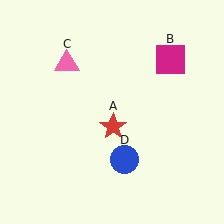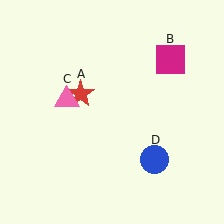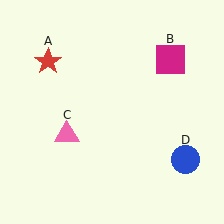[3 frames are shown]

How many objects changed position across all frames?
3 objects changed position: red star (object A), pink triangle (object C), blue circle (object D).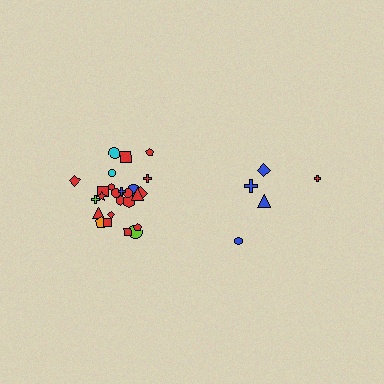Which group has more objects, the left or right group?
The left group.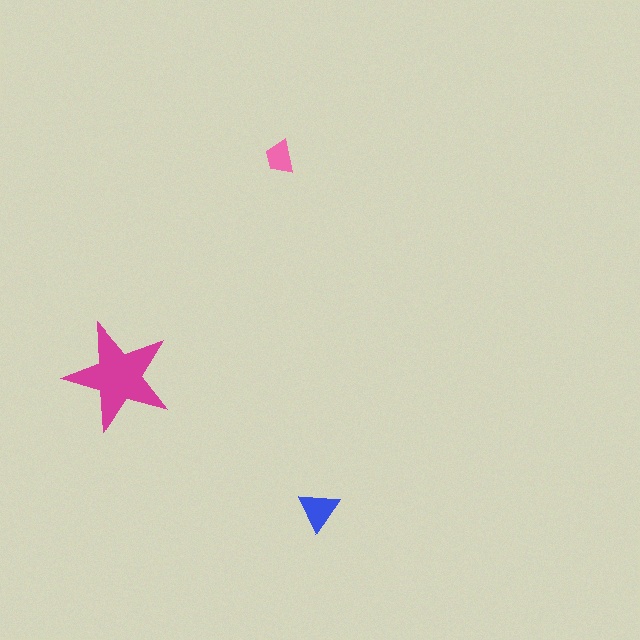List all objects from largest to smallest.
The magenta star, the blue triangle, the pink trapezoid.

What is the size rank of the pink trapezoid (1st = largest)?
3rd.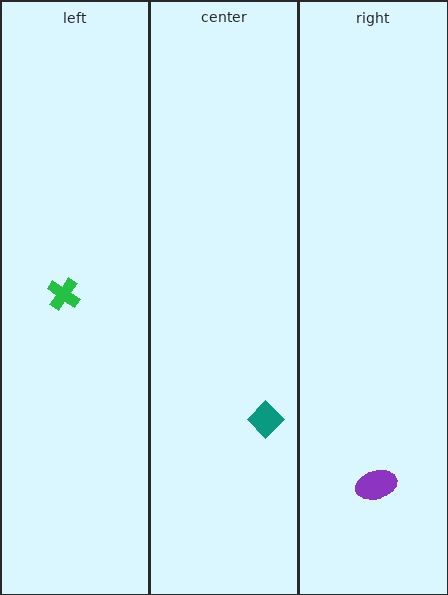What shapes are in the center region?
The teal diamond.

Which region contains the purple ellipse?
The right region.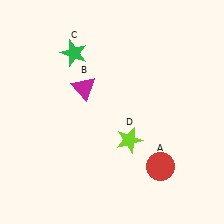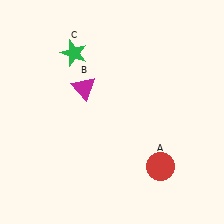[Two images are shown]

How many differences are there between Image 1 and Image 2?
There is 1 difference between the two images.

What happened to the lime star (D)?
The lime star (D) was removed in Image 2. It was in the bottom-right area of Image 1.